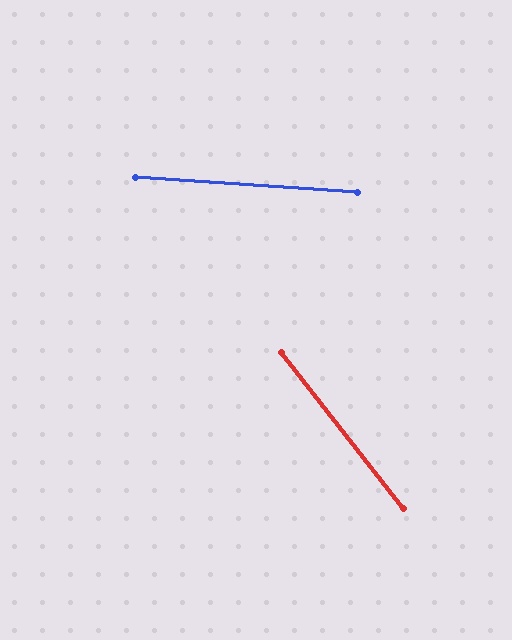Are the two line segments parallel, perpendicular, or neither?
Neither parallel nor perpendicular — they differ by about 48°.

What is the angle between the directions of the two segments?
Approximately 48 degrees.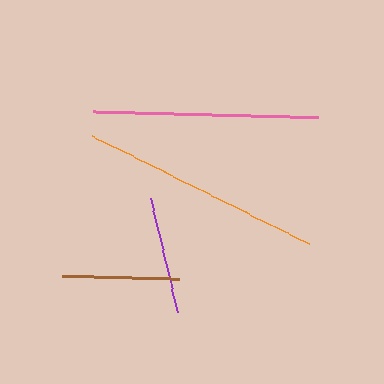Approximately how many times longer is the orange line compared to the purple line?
The orange line is approximately 2.0 times the length of the purple line.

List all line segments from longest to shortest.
From longest to shortest: orange, pink, purple, brown.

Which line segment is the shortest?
The brown line is the shortest at approximately 117 pixels.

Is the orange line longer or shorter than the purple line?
The orange line is longer than the purple line.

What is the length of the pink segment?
The pink segment is approximately 224 pixels long.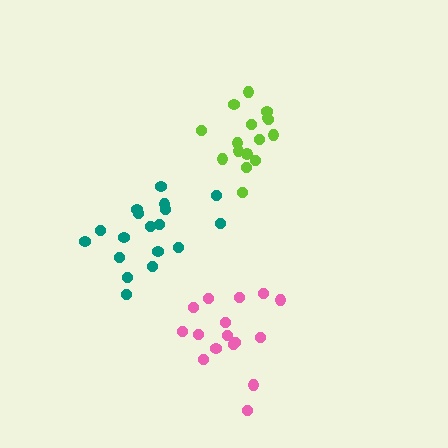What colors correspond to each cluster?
The clusters are colored: lime, teal, pink.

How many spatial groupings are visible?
There are 3 spatial groupings.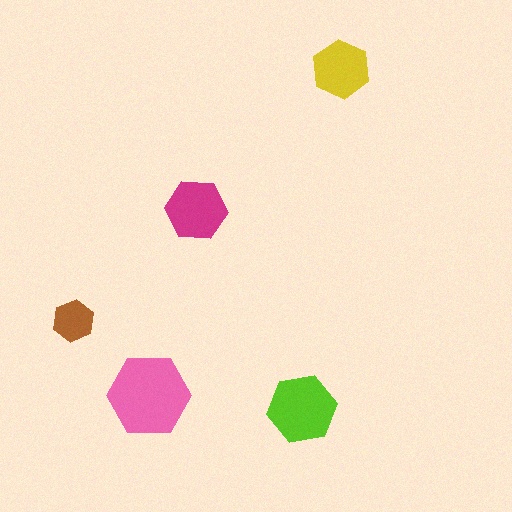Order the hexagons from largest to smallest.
the pink one, the lime one, the magenta one, the yellow one, the brown one.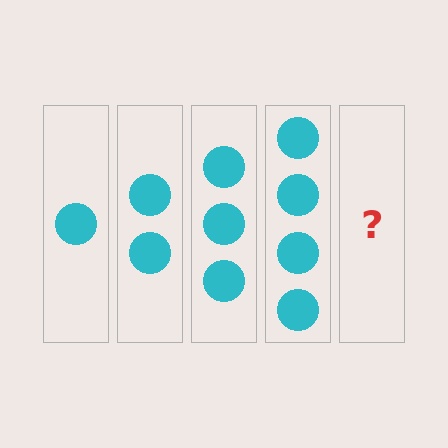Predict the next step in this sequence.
The next step is 5 circles.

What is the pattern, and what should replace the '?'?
The pattern is that each step adds one more circle. The '?' should be 5 circles.